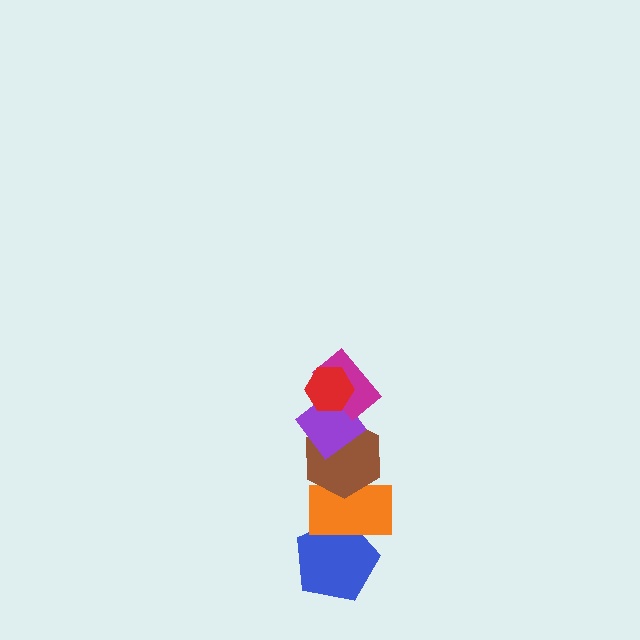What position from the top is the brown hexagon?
The brown hexagon is 4th from the top.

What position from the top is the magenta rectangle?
The magenta rectangle is 2nd from the top.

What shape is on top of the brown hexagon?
The purple diamond is on top of the brown hexagon.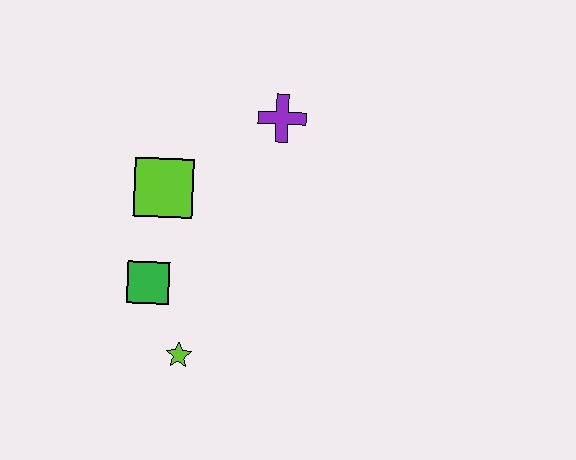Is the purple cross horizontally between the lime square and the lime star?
No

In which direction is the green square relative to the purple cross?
The green square is below the purple cross.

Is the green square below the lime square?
Yes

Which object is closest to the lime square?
The green square is closest to the lime square.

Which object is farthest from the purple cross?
The lime star is farthest from the purple cross.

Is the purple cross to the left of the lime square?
No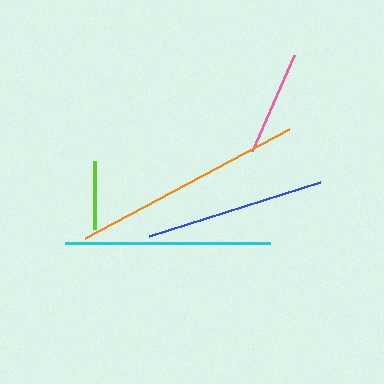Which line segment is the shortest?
The lime line is the shortest at approximately 68 pixels.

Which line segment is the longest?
The orange line is the longest at approximately 231 pixels.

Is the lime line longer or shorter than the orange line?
The orange line is longer than the lime line.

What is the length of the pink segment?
The pink segment is approximately 105 pixels long.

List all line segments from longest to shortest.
From longest to shortest: orange, cyan, blue, pink, lime.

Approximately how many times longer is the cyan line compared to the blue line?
The cyan line is approximately 1.1 times the length of the blue line.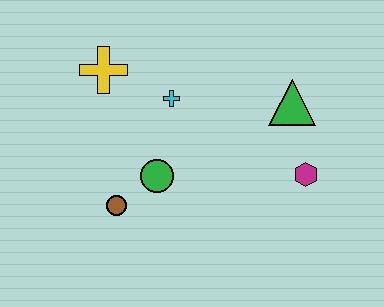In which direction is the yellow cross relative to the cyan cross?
The yellow cross is to the left of the cyan cross.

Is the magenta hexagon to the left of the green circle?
No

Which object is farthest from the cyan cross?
The magenta hexagon is farthest from the cyan cross.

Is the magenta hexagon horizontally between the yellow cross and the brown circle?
No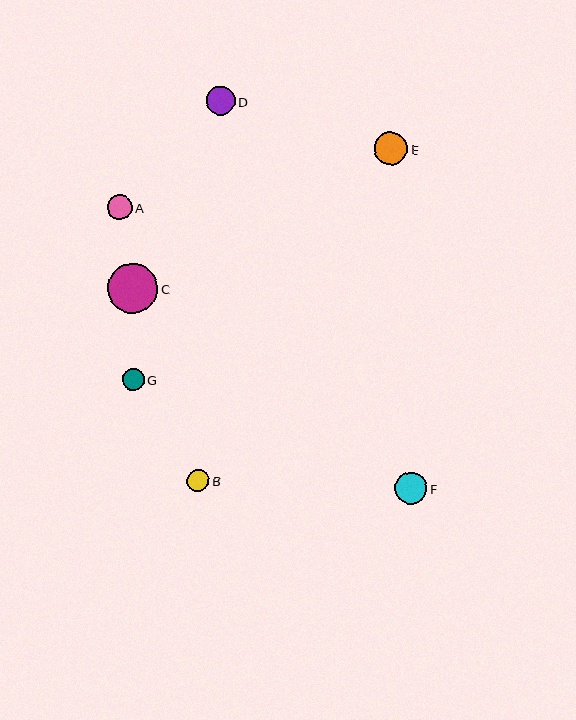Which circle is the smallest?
Circle G is the smallest with a size of approximately 21 pixels.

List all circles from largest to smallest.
From largest to smallest: C, E, F, D, A, B, G.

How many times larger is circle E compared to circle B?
Circle E is approximately 1.5 times the size of circle B.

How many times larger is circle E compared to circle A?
Circle E is approximately 1.3 times the size of circle A.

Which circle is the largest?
Circle C is the largest with a size of approximately 50 pixels.